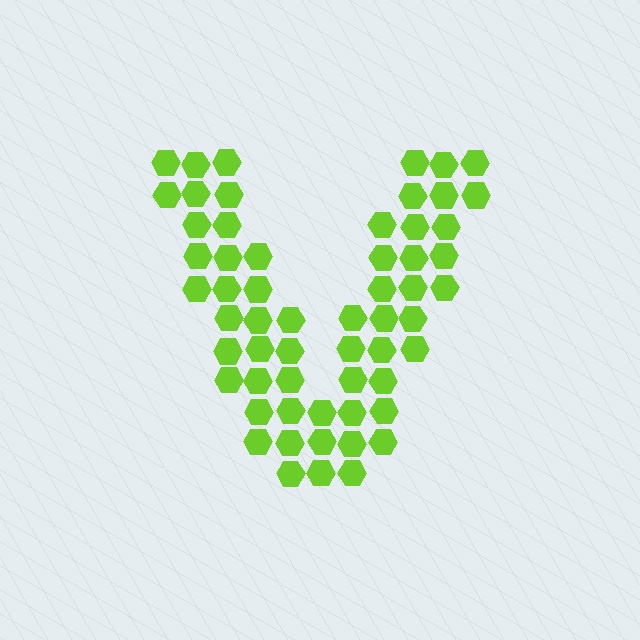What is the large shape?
The large shape is the letter V.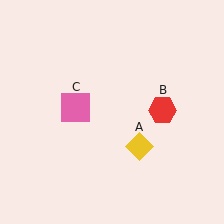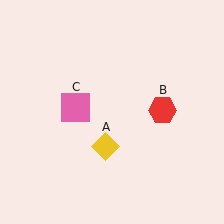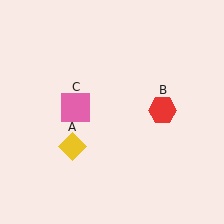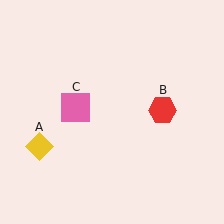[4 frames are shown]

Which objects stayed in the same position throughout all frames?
Red hexagon (object B) and pink square (object C) remained stationary.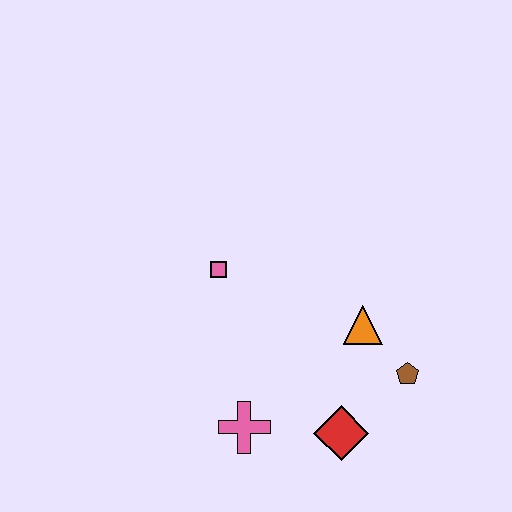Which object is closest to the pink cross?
The red diamond is closest to the pink cross.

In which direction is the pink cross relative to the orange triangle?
The pink cross is to the left of the orange triangle.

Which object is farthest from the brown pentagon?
The pink square is farthest from the brown pentagon.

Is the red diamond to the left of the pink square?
No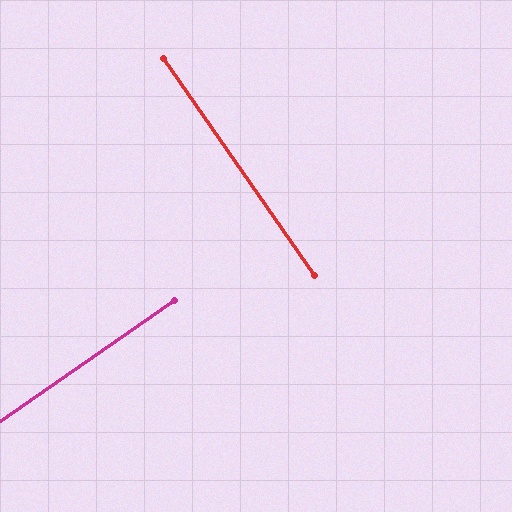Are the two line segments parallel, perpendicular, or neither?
Perpendicular — they meet at approximately 90°.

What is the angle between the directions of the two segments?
Approximately 90 degrees.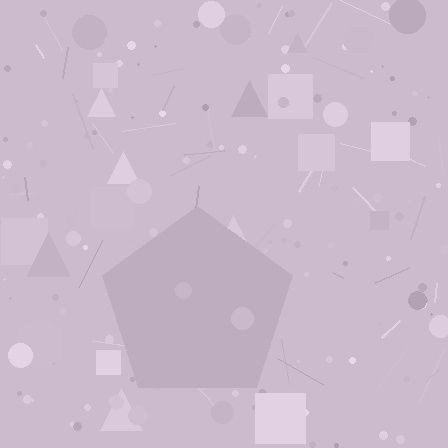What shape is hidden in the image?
A pentagon is hidden in the image.